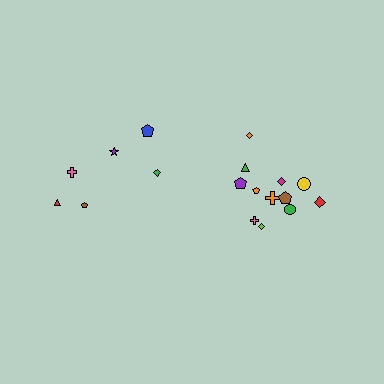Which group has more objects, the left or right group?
The right group.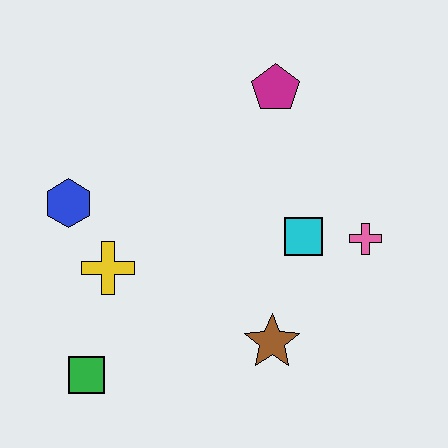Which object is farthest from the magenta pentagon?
The green square is farthest from the magenta pentagon.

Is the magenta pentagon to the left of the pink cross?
Yes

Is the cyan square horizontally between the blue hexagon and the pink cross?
Yes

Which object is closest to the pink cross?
The cyan square is closest to the pink cross.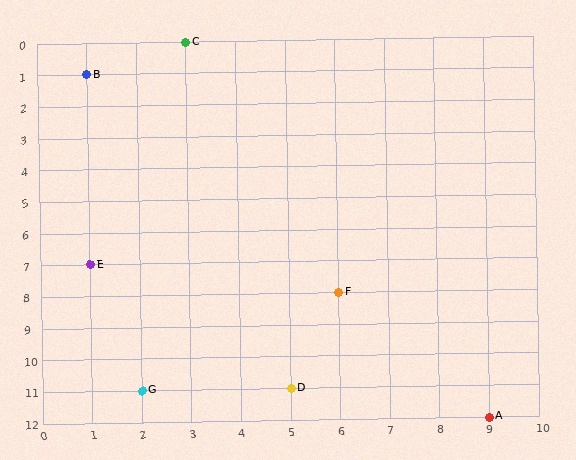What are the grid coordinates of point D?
Point D is at grid coordinates (5, 11).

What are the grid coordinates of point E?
Point E is at grid coordinates (1, 7).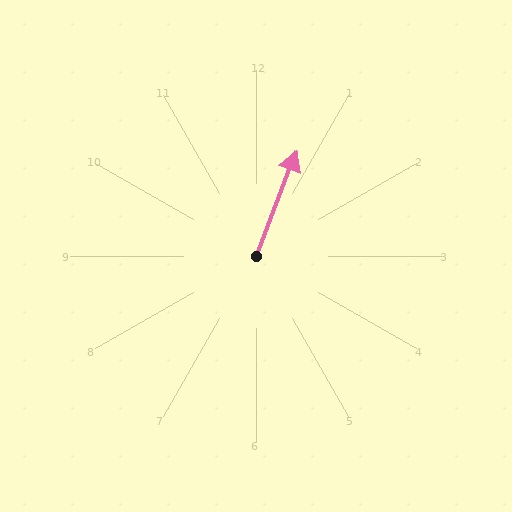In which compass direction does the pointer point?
North.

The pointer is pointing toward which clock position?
Roughly 1 o'clock.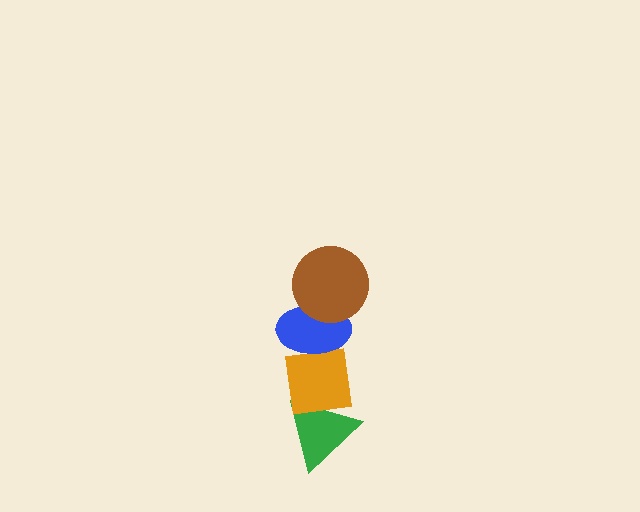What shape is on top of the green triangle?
The orange square is on top of the green triangle.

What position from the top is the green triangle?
The green triangle is 4th from the top.